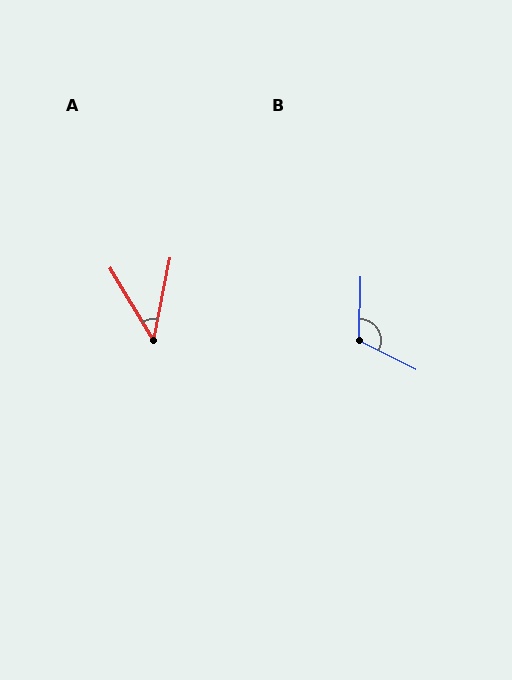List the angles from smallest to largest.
A (42°), B (116°).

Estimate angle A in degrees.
Approximately 42 degrees.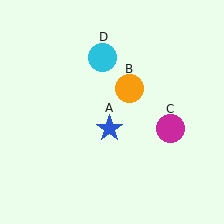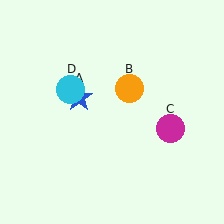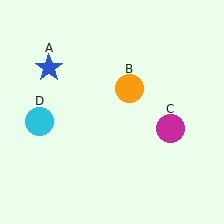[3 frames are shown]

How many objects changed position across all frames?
2 objects changed position: blue star (object A), cyan circle (object D).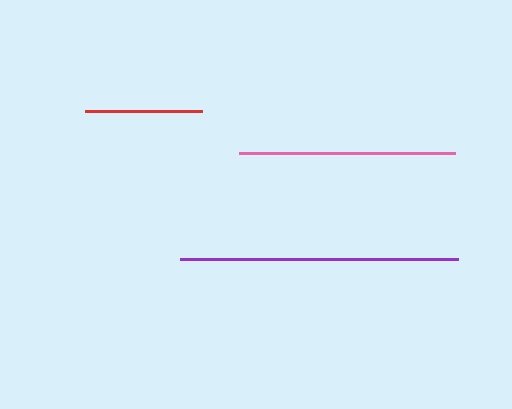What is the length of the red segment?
The red segment is approximately 117 pixels long.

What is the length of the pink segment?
The pink segment is approximately 216 pixels long.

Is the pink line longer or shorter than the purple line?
The purple line is longer than the pink line.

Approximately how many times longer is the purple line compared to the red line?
The purple line is approximately 2.4 times the length of the red line.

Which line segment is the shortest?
The red line is the shortest at approximately 117 pixels.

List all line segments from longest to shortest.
From longest to shortest: purple, pink, red.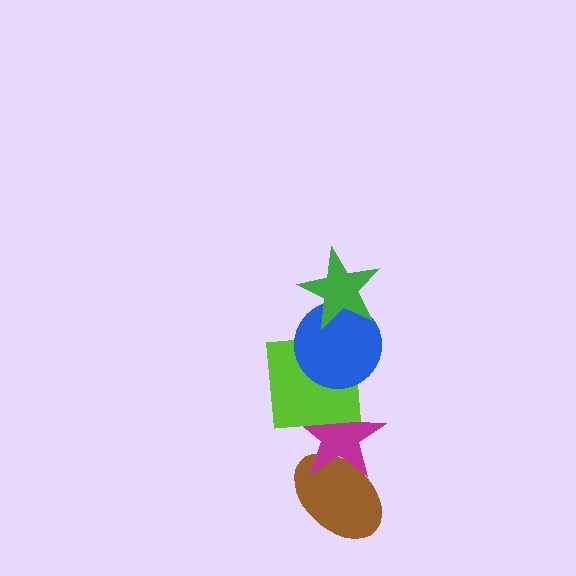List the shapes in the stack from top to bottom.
From top to bottom: the green star, the blue circle, the lime square, the magenta star, the brown ellipse.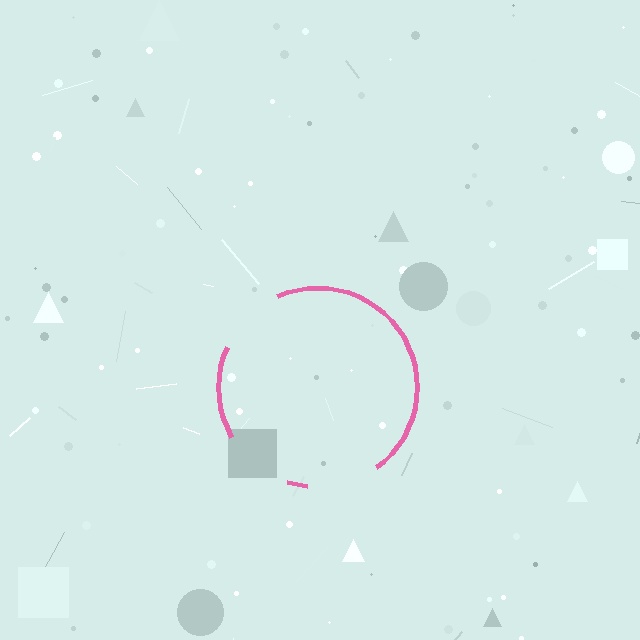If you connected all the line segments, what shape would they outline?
They would outline a circle.